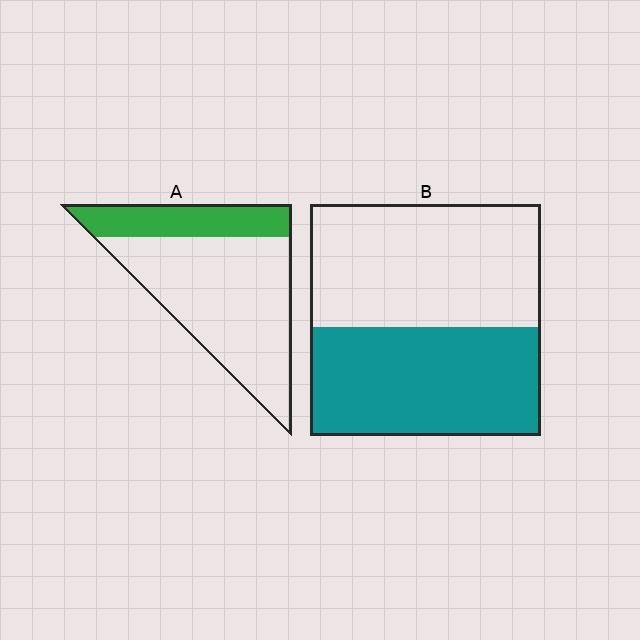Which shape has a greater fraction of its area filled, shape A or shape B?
Shape B.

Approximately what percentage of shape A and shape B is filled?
A is approximately 25% and B is approximately 45%.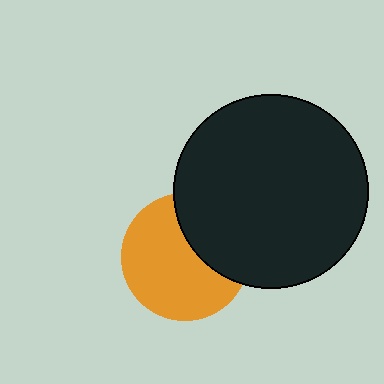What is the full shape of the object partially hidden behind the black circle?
The partially hidden object is an orange circle.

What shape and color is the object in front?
The object in front is a black circle.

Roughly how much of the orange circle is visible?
Most of it is visible (roughly 66%).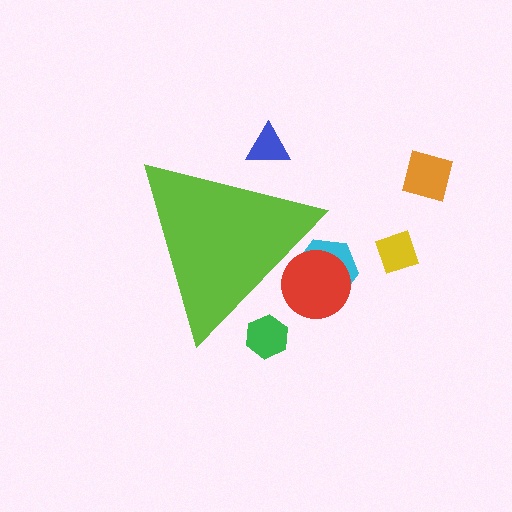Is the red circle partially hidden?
Yes, the red circle is partially hidden behind the lime triangle.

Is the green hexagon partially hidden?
Yes, the green hexagon is partially hidden behind the lime triangle.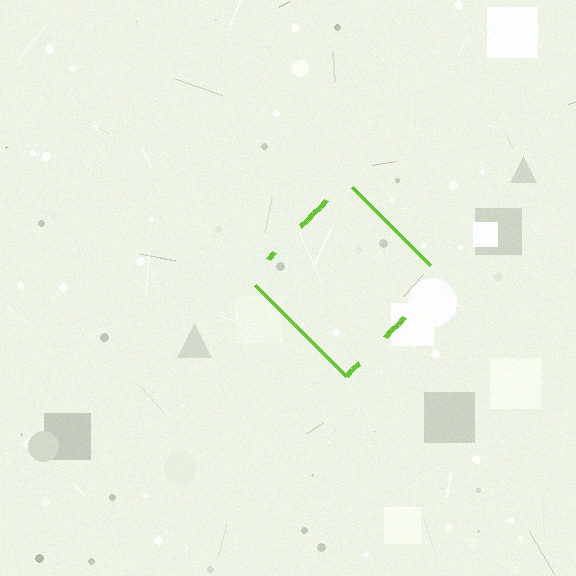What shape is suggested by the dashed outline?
The dashed outline suggests a diamond.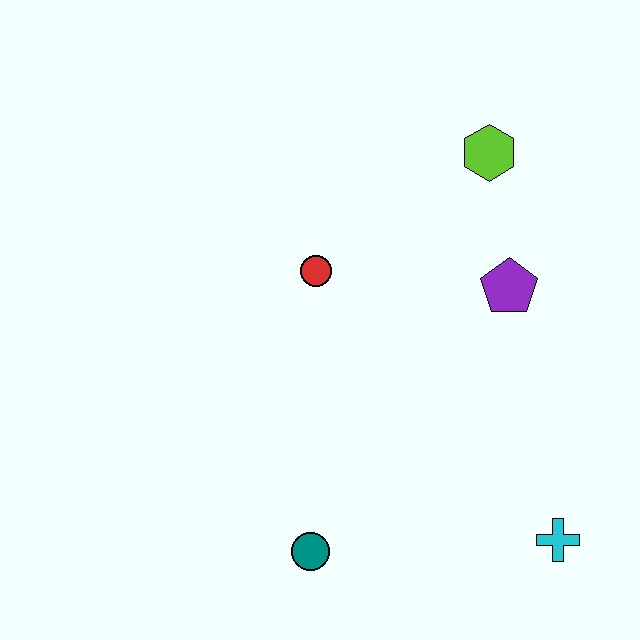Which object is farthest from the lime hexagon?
The teal circle is farthest from the lime hexagon.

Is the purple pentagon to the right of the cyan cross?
No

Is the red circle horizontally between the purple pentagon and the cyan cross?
No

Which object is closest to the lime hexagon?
The purple pentagon is closest to the lime hexagon.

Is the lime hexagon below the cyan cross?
No